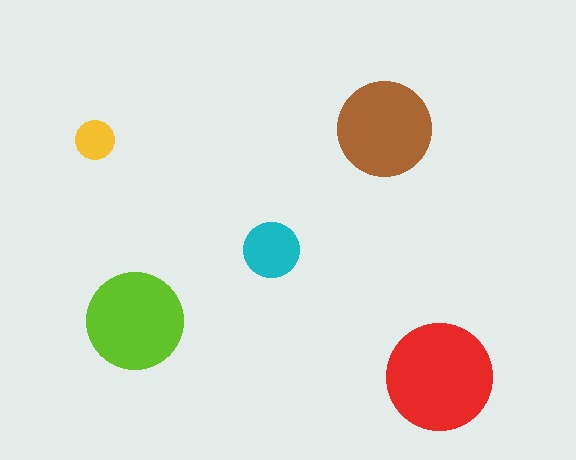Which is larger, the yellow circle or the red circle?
The red one.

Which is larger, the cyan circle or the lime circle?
The lime one.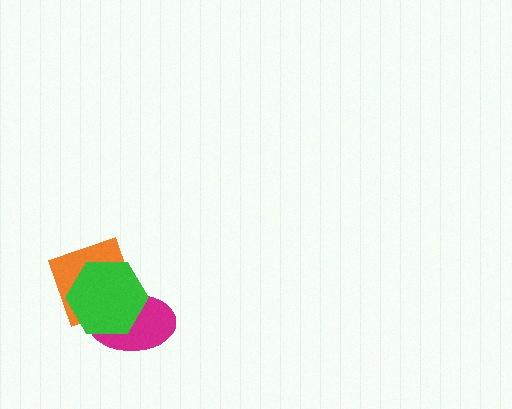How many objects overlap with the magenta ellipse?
2 objects overlap with the magenta ellipse.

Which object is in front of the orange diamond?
The green hexagon is in front of the orange diamond.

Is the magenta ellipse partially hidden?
Yes, it is partially covered by another shape.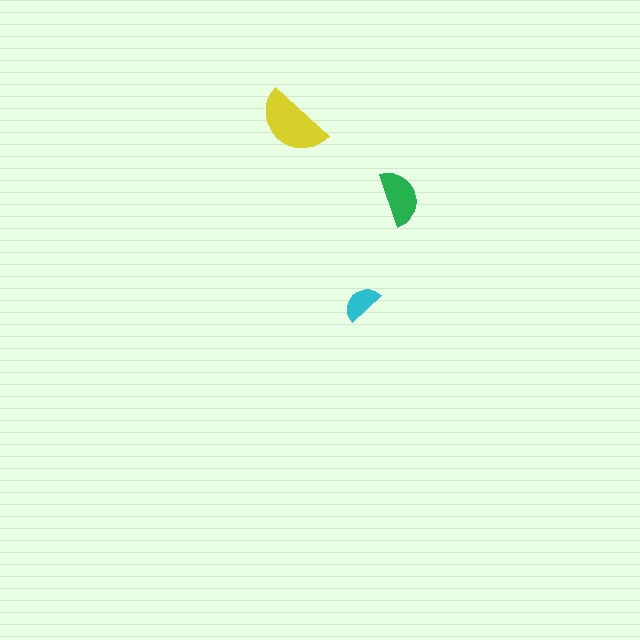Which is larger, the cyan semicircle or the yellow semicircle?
The yellow one.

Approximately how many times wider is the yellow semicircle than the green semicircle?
About 1.5 times wider.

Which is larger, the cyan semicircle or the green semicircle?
The green one.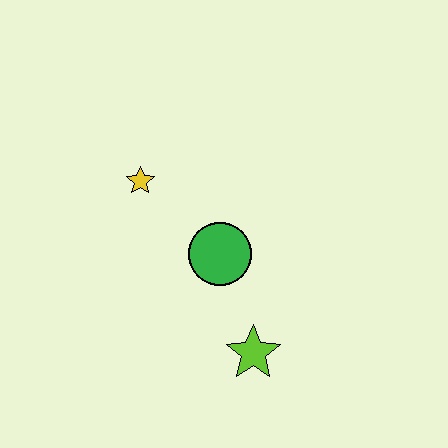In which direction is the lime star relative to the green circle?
The lime star is below the green circle.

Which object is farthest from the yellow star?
The lime star is farthest from the yellow star.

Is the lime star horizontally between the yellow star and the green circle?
No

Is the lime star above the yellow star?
No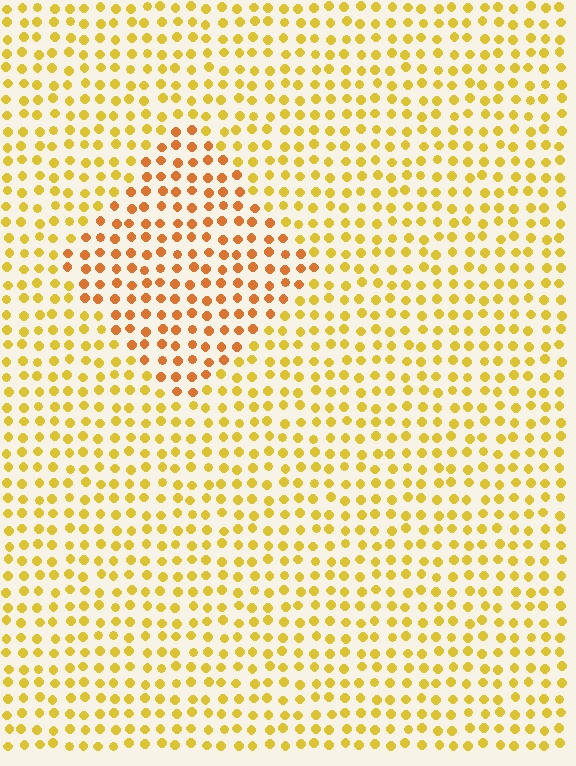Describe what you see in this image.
The image is filled with small yellow elements in a uniform arrangement. A diamond-shaped region is visible where the elements are tinted to a slightly different hue, forming a subtle color boundary.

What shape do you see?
I see a diamond.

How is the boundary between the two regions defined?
The boundary is defined purely by a slight shift in hue (about 28 degrees). Spacing, size, and orientation are identical on both sides.